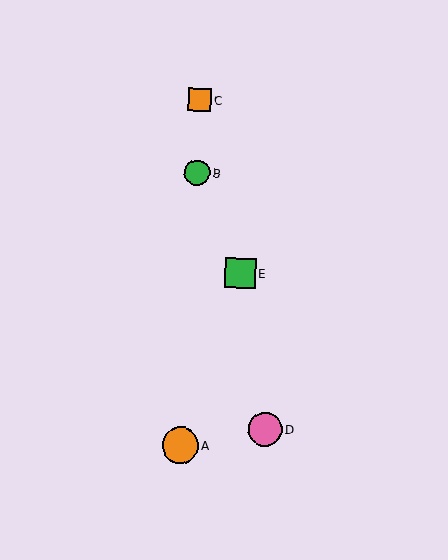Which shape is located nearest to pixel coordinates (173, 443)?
The orange circle (labeled A) at (180, 445) is nearest to that location.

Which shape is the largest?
The orange circle (labeled A) is the largest.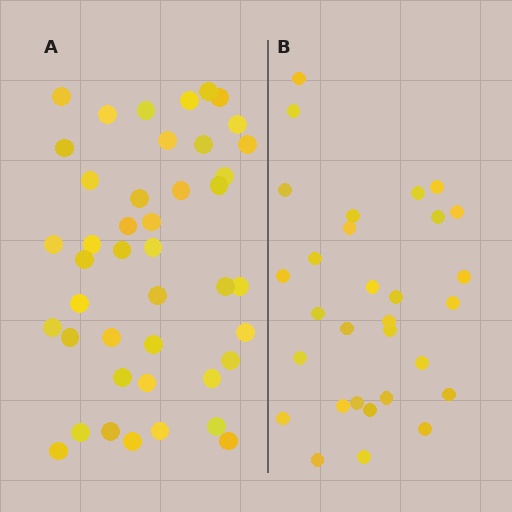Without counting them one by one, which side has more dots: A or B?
Region A (the left region) has more dots.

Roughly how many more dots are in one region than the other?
Region A has approximately 15 more dots than region B.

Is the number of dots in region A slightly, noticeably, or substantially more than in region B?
Region A has noticeably more, but not dramatically so. The ratio is roughly 1.4 to 1.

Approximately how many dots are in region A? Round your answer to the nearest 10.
About 40 dots. (The exact count is 43, which rounds to 40.)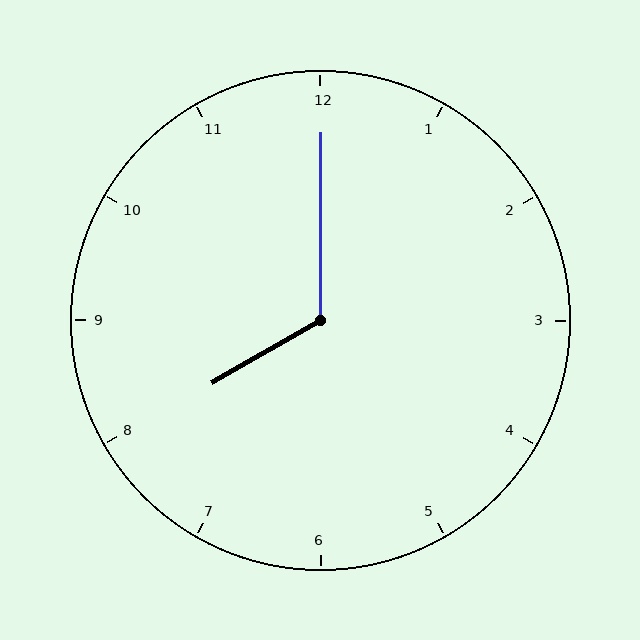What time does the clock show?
8:00.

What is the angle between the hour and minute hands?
Approximately 120 degrees.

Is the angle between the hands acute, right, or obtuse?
It is obtuse.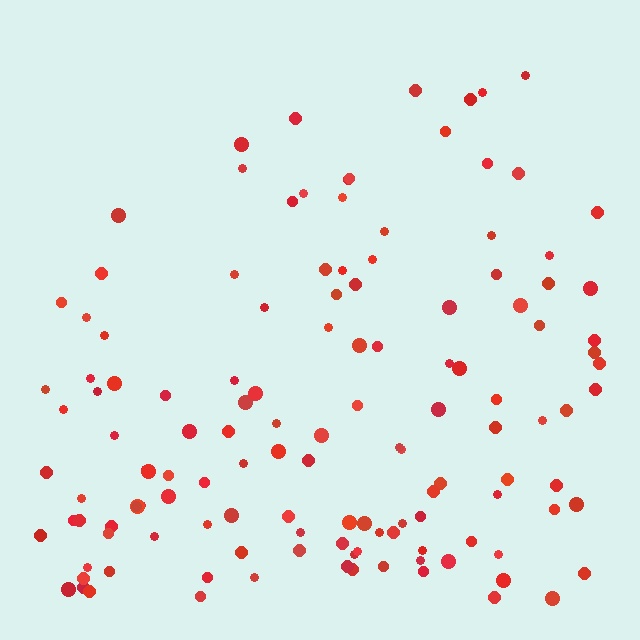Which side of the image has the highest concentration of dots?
The bottom.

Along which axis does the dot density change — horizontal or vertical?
Vertical.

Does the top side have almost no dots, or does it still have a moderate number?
Still a moderate number, just noticeably fewer than the bottom.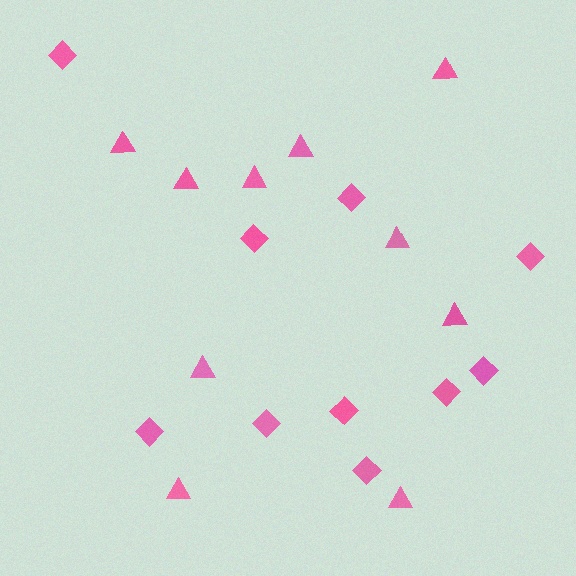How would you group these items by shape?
There are 2 groups: one group of diamonds (10) and one group of triangles (10).